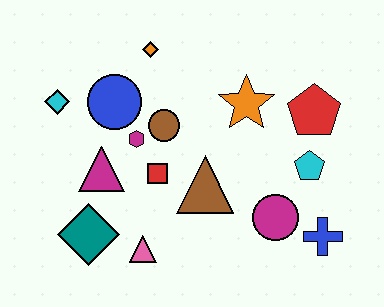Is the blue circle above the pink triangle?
Yes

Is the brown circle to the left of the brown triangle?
Yes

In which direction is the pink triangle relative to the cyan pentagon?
The pink triangle is to the left of the cyan pentagon.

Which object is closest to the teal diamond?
The pink triangle is closest to the teal diamond.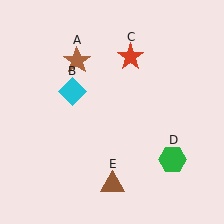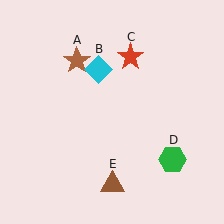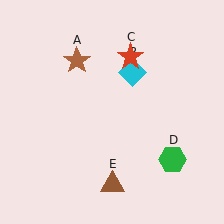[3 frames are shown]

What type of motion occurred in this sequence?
The cyan diamond (object B) rotated clockwise around the center of the scene.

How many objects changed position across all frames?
1 object changed position: cyan diamond (object B).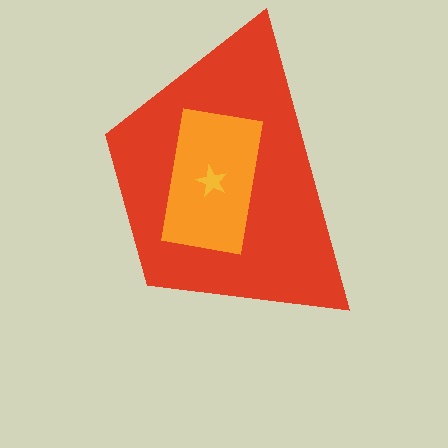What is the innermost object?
The yellow star.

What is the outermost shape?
The red trapezoid.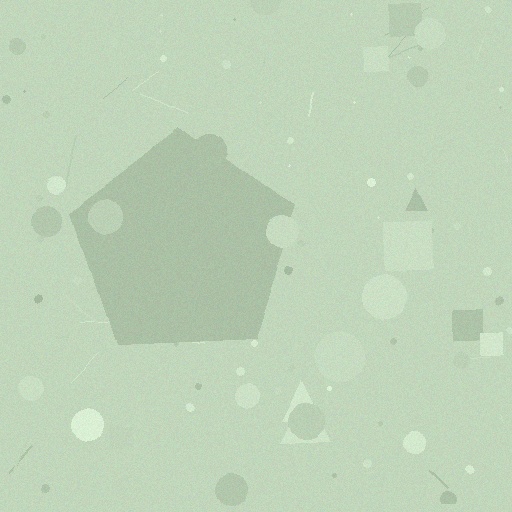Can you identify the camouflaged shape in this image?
The camouflaged shape is a pentagon.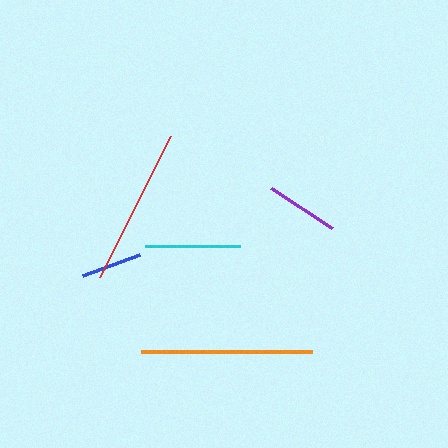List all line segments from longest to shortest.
From longest to shortest: orange, red, cyan, purple, blue.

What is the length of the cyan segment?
The cyan segment is approximately 95 pixels long.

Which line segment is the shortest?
The blue line is the shortest at approximately 60 pixels.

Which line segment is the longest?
The orange line is the longest at approximately 170 pixels.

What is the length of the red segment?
The red segment is approximately 158 pixels long.